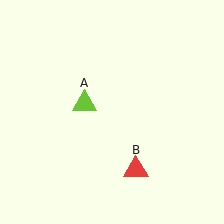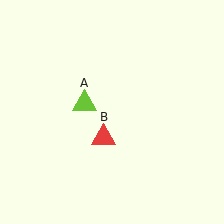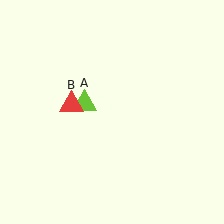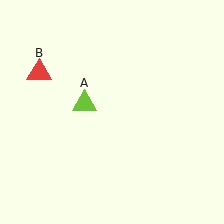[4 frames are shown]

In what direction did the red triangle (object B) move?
The red triangle (object B) moved up and to the left.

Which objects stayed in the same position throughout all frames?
Lime triangle (object A) remained stationary.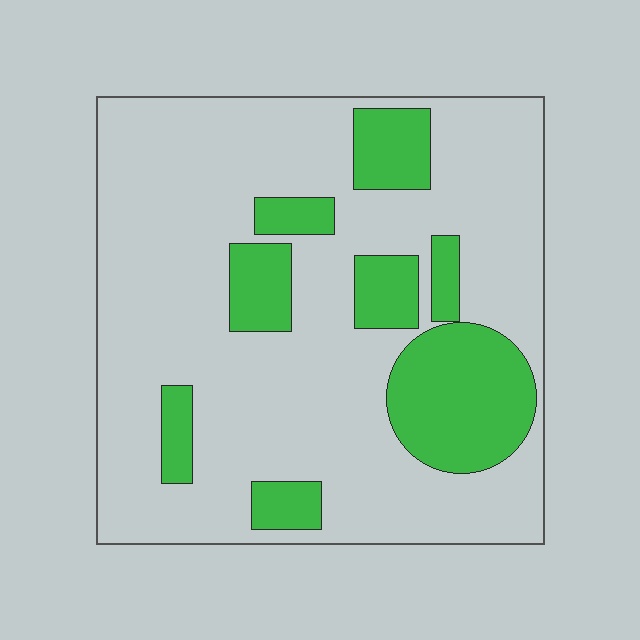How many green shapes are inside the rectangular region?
8.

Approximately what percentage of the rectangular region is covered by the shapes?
Approximately 25%.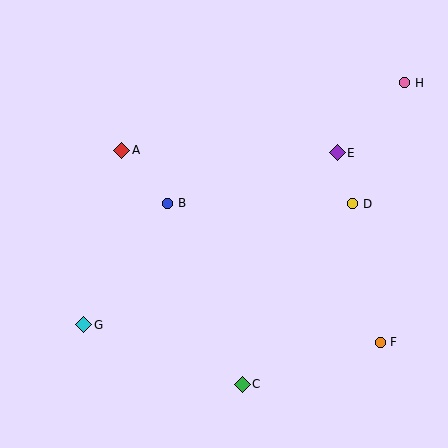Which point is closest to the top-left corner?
Point A is closest to the top-left corner.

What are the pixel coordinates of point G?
Point G is at (84, 325).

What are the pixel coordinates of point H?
Point H is at (405, 83).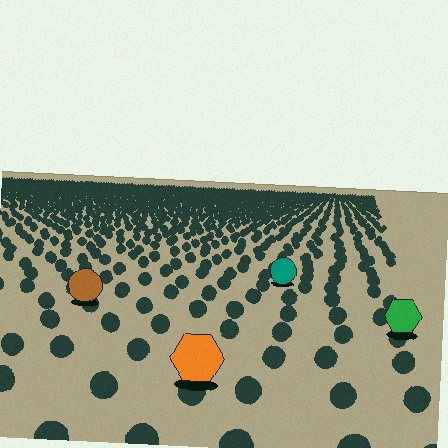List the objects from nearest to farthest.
From nearest to farthest: the orange hexagon, the green hexagon, the brown circle, the teal circle.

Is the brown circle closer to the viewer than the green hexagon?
No. The green hexagon is closer — you can tell from the texture gradient: the ground texture is coarser near it.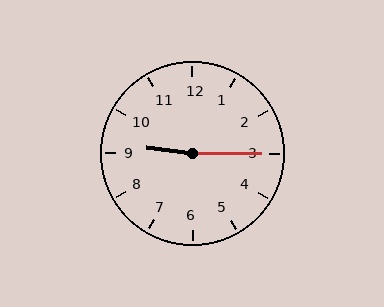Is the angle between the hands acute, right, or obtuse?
It is obtuse.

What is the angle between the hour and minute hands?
Approximately 172 degrees.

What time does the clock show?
9:15.